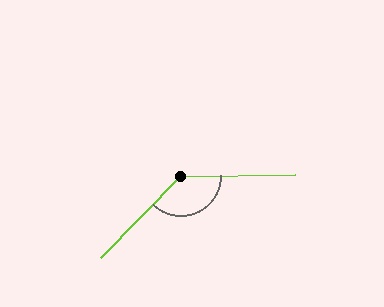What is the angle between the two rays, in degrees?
Approximately 135 degrees.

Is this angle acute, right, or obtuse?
It is obtuse.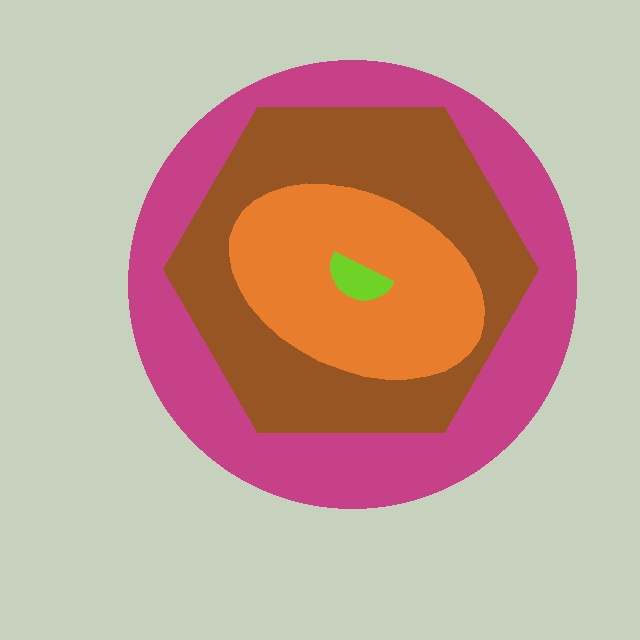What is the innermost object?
The lime semicircle.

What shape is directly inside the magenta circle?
The brown hexagon.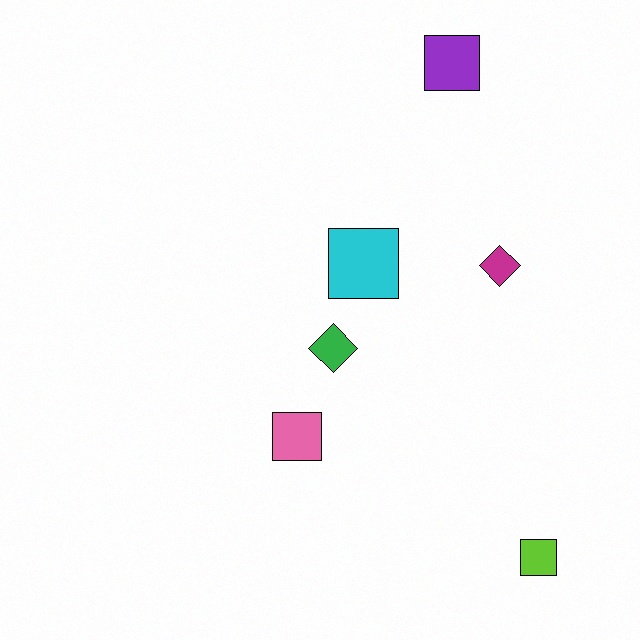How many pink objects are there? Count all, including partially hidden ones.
There is 1 pink object.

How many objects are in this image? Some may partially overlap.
There are 6 objects.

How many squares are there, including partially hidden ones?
There are 4 squares.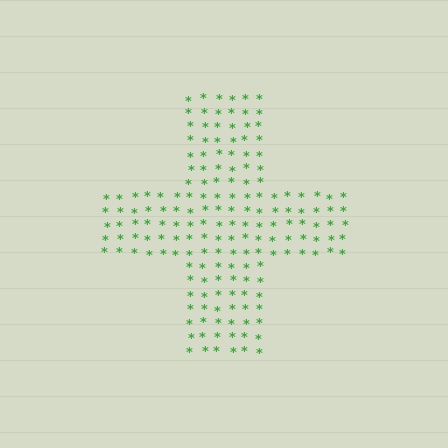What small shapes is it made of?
It is made of small asterisks.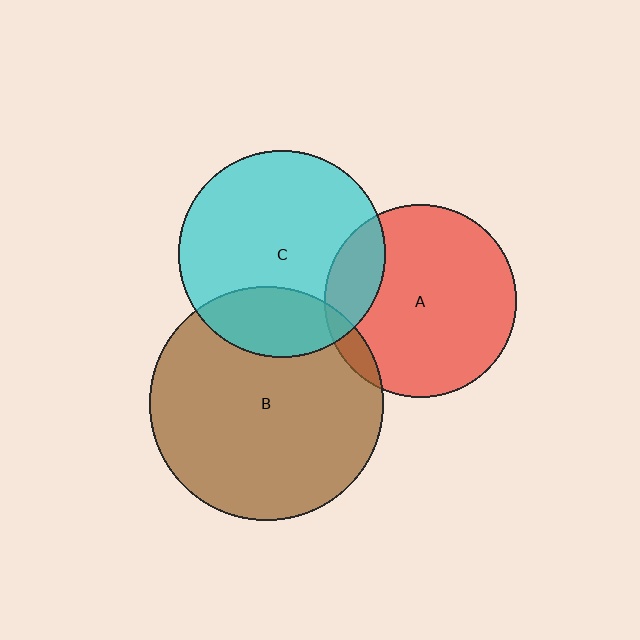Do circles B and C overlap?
Yes.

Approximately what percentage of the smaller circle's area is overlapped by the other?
Approximately 25%.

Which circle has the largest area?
Circle B (brown).